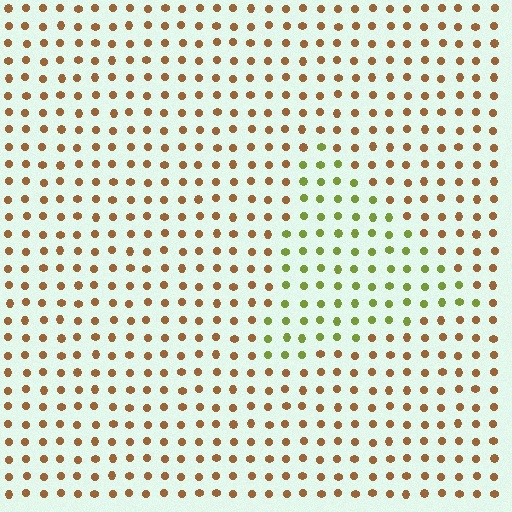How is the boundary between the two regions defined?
The boundary is defined purely by a slight shift in hue (about 54 degrees). Spacing, size, and orientation are identical on both sides.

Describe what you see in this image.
The image is filled with small brown elements in a uniform arrangement. A triangle-shaped region is visible where the elements are tinted to a slightly different hue, forming a subtle color boundary.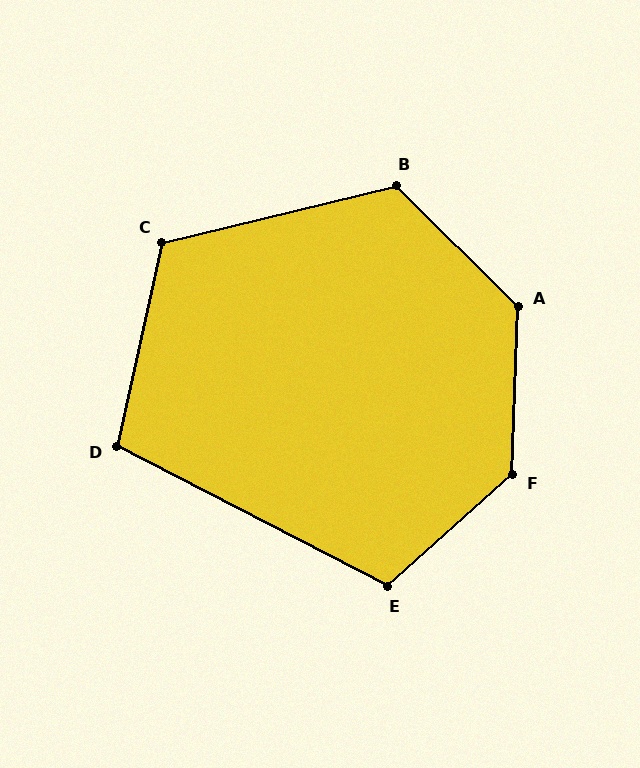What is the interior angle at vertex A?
Approximately 133 degrees (obtuse).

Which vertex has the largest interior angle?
F, at approximately 134 degrees.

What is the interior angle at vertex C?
Approximately 116 degrees (obtuse).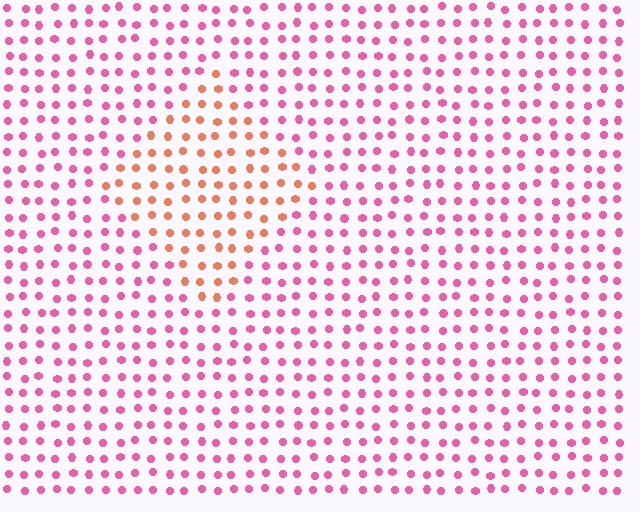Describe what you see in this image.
The image is filled with small pink elements in a uniform arrangement. A diamond-shaped region is visible where the elements are tinted to a slightly different hue, forming a subtle color boundary.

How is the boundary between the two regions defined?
The boundary is defined purely by a slight shift in hue (about 47 degrees). Spacing, size, and orientation are identical on both sides.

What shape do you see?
I see a diamond.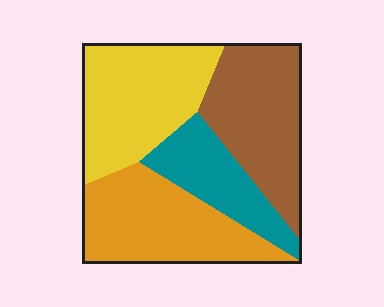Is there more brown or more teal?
Brown.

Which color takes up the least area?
Teal, at roughly 15%.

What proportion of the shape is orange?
Orange covers 28% of the shape.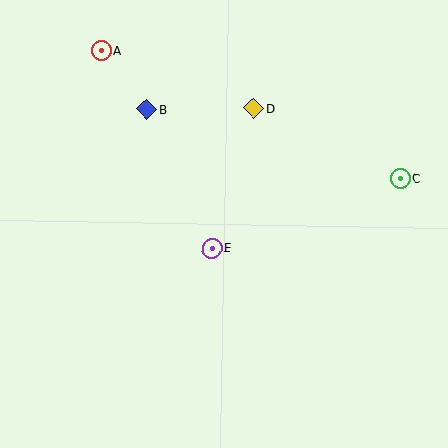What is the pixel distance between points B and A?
The distance between B and A is 74 pixels.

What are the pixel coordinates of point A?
Point A is at (102, 51).